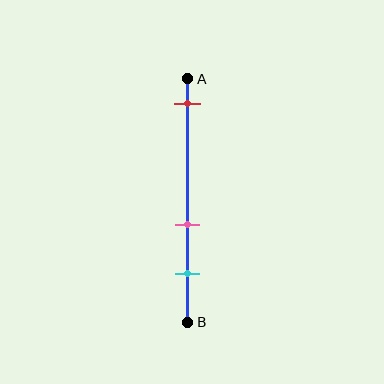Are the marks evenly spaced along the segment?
No, the marks are not evenly spaced.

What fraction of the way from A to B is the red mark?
The red mark is approximately 10% (0.1) of the way from A to B.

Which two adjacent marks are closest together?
The pink and cyan marks are the closest adjacent pair.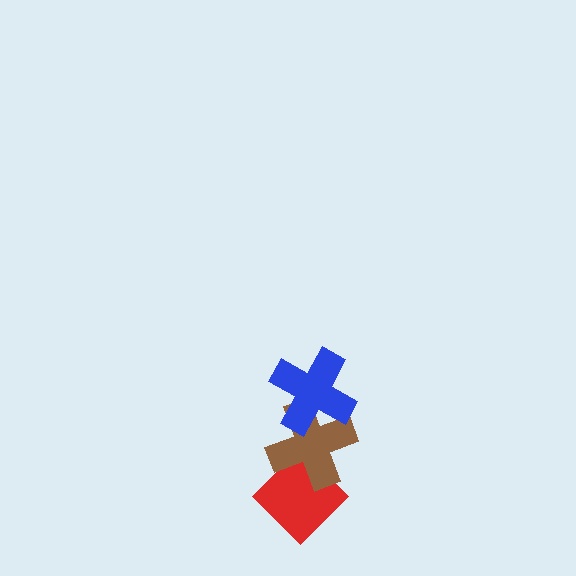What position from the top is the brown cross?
The brown cross is 2nd from the top.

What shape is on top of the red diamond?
The brown cross is on top of the red diamond.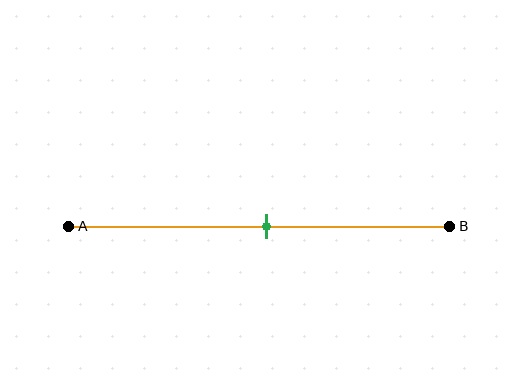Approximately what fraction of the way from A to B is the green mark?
The green mark is approximately 50% of the way from A to B.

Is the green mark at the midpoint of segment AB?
Yes, the mark is approximately at the midpoint.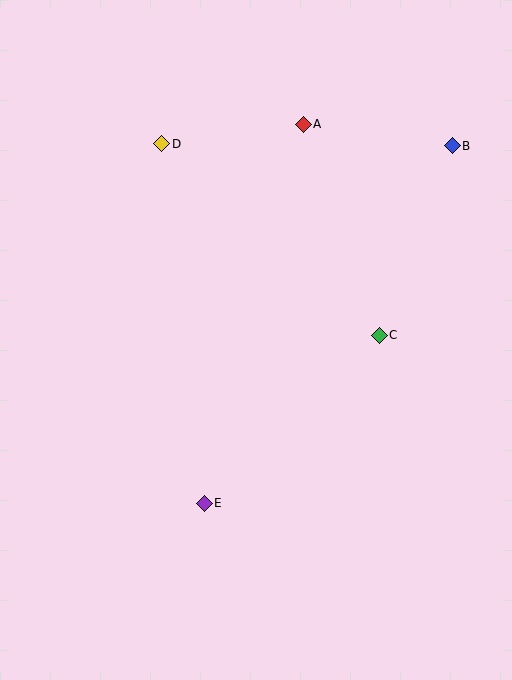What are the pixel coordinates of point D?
Point D is at (162, 144).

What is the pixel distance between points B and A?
The distance between B and A is 151 pixels.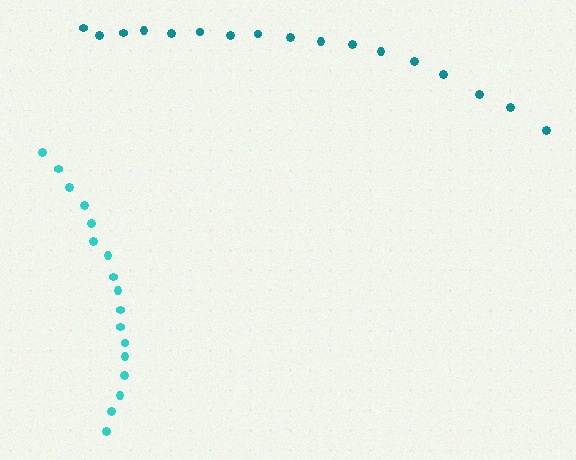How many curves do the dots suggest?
There are 2 distinct paths.